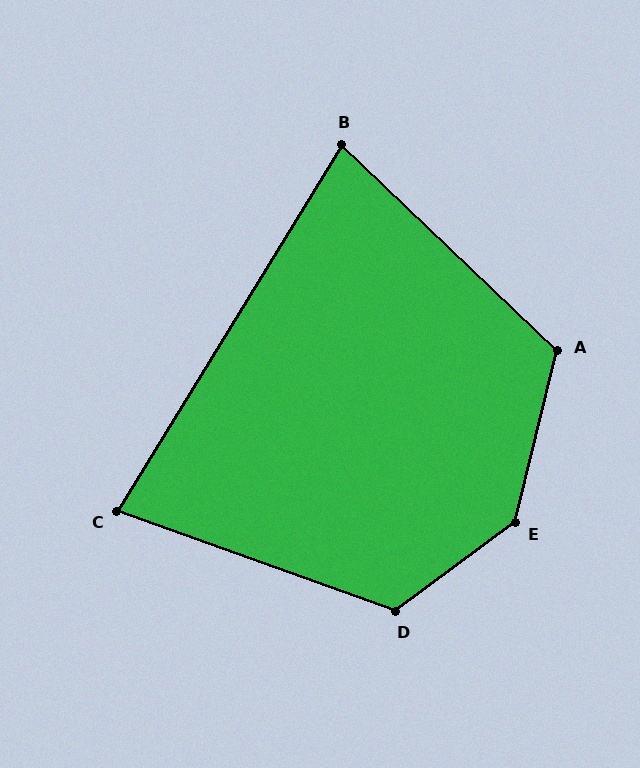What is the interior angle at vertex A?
Approximately 120 degrees (obtuse).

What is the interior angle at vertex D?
Approximately 124 degrees (obtuse).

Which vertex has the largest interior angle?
E, at approximately 140 degrees.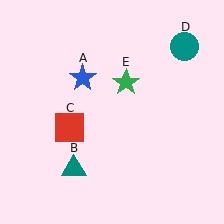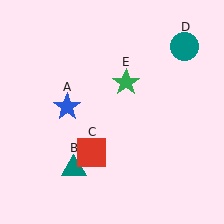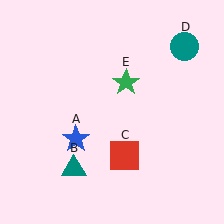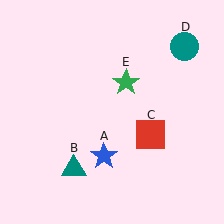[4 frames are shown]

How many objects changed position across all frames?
2 objects changed position: blue star (object A), red square (object C).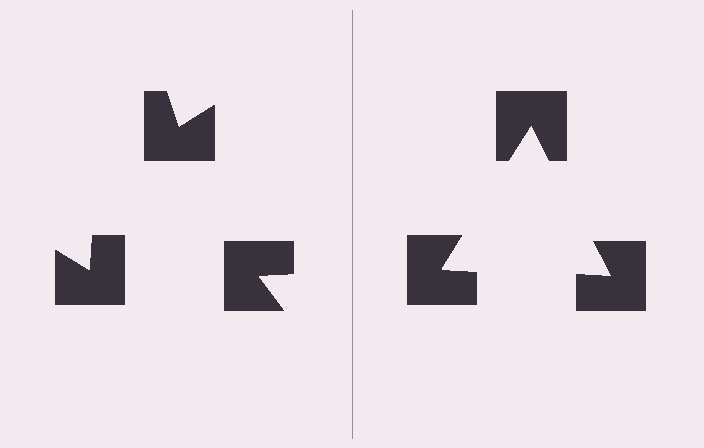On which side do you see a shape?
An illusory triangle appears on the right side. On the left side the wedge cuts are rotated, so no coherent shape forms.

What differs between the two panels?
The notched squares are positioned identically on both sides; only the wedge orientations differ. On the right they align to a triangle; on the left they are misaligned.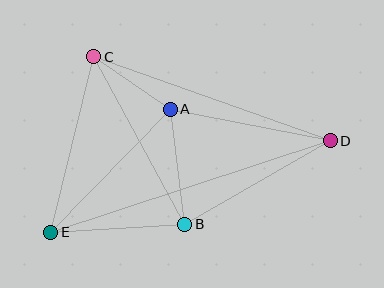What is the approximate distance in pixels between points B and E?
The distance between B and E is approximately 134 pixels.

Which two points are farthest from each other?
Points D and E are farthest from each other.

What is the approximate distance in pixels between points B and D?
The distance between B and D is approximately 168 pixels.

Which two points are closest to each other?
Points A and C are closest to each other.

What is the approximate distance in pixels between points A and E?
The distance between A and E is approximately 171 pixels.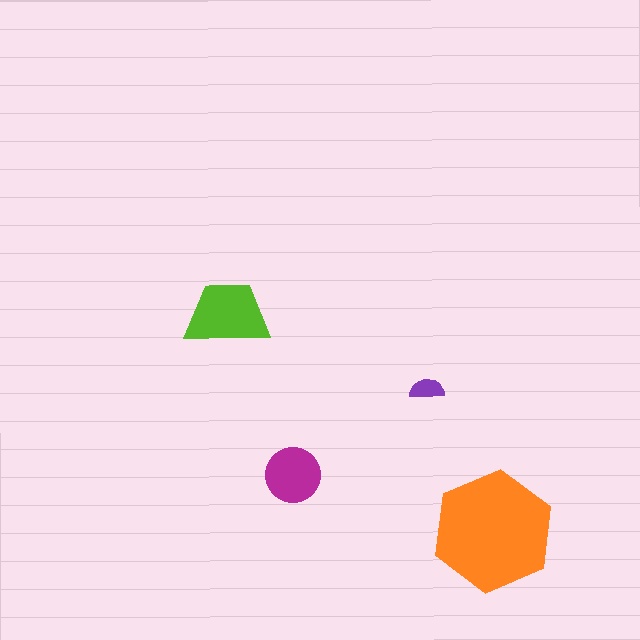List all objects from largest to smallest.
The orange hexagon, the lime trapezoid, the magenta circle, the purple semicircle.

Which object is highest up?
The lime trapezoid is topmost.